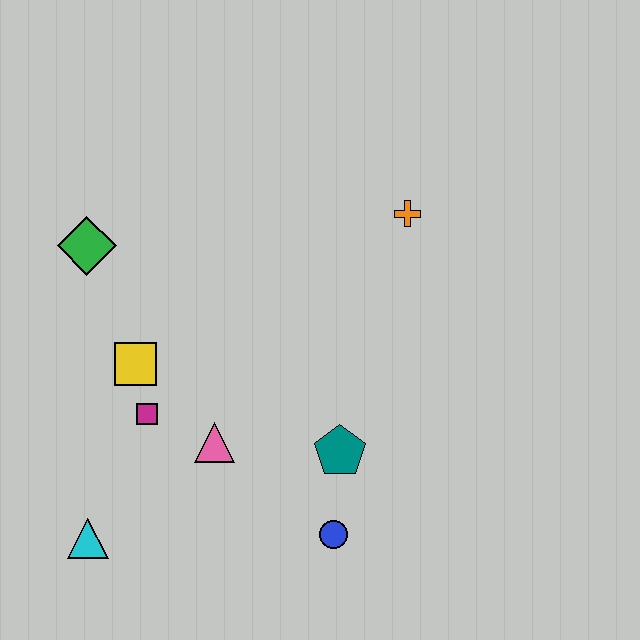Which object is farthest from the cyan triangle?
The orange cross is farthest from the cyan triangle.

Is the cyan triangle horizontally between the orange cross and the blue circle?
No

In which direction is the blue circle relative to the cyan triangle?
The blue circle is to the right of the cyan triangle.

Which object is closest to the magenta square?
The yellow square is closest to the magenta square.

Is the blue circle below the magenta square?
Yes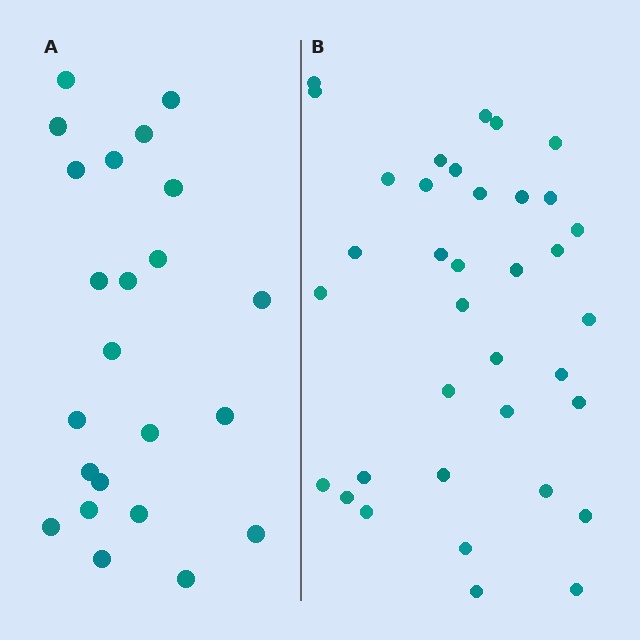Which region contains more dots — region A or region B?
Region B (the right region) has more dots.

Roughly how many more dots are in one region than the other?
Region B has approximately 15 more dots than region A.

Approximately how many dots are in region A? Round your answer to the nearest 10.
About 20 dots. (The exact count is 23, which rounds to 20.)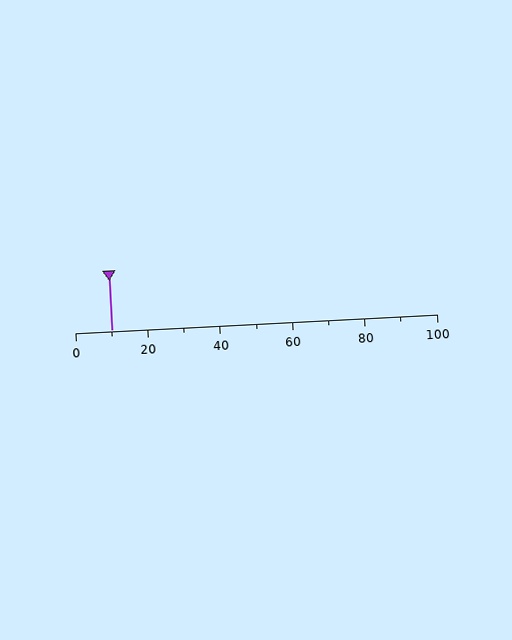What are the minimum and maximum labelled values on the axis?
The axis runs from 0 to 100.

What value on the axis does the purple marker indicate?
The marker indicates approximately 10.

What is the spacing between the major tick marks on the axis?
The major ticks are spaced 20 apart.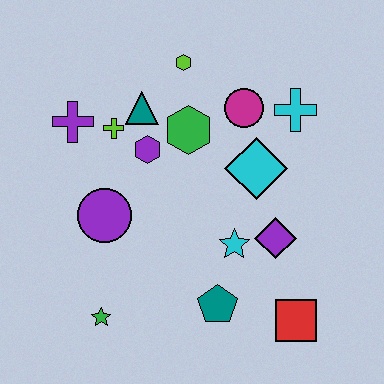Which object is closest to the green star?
The purple circle is closest to the green star.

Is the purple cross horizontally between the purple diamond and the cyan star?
No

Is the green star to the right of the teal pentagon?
No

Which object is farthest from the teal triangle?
The red square is farthest from the teal triangle.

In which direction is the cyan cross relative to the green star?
The cyan cross is above the green star.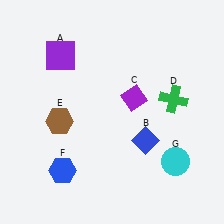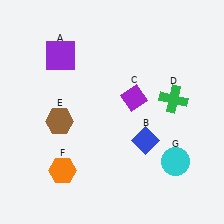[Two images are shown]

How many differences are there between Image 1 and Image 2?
There is 1 difference between the two images.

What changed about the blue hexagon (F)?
In Image 1, F is blue. In Image 2, it changed to orange.